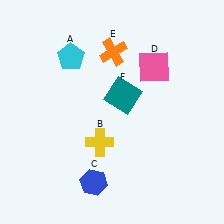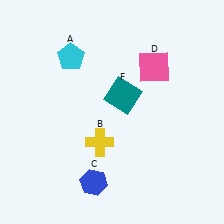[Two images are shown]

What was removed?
The orange cross (E) was removed in Image 2.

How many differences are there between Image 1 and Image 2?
There is 1 difference between the two images.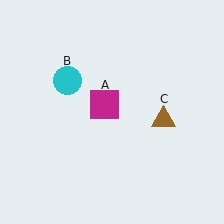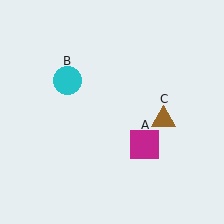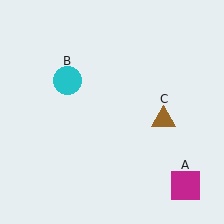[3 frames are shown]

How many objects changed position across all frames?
1 object changed position: magenta square (object A).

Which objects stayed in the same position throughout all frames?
Cyan circle (object B) and brown triangle (object C) remained stationary.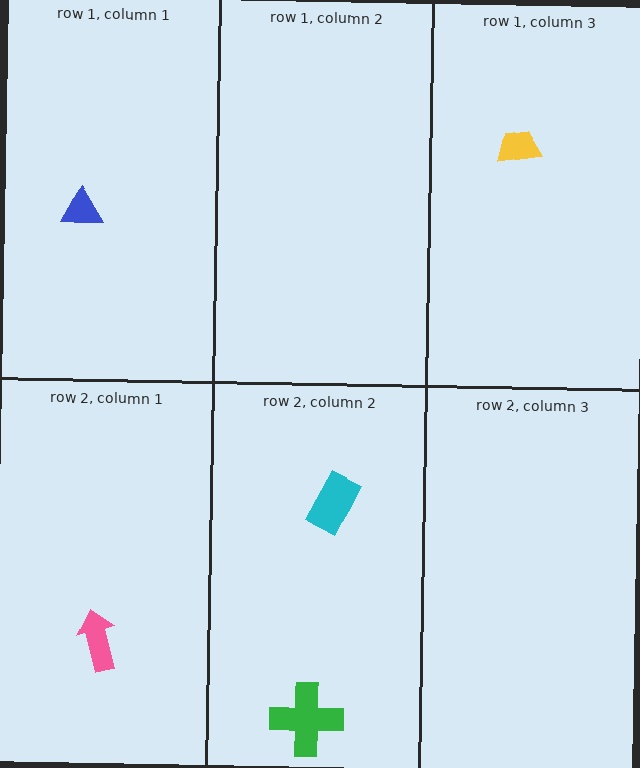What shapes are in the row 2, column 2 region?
The green cross, the cyan rectangle.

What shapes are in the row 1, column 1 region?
The blue triangle.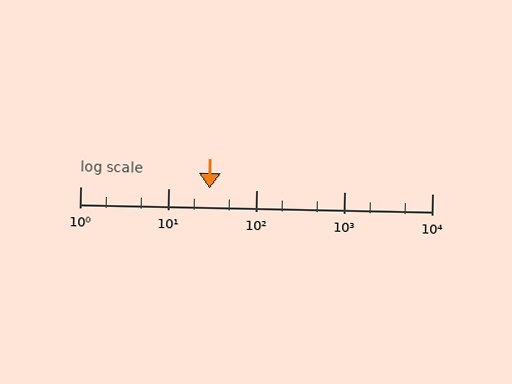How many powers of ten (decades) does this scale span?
The scale spans 4 decades, from 1 to 10000.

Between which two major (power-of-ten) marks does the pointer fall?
The pointer is between 10 and 100.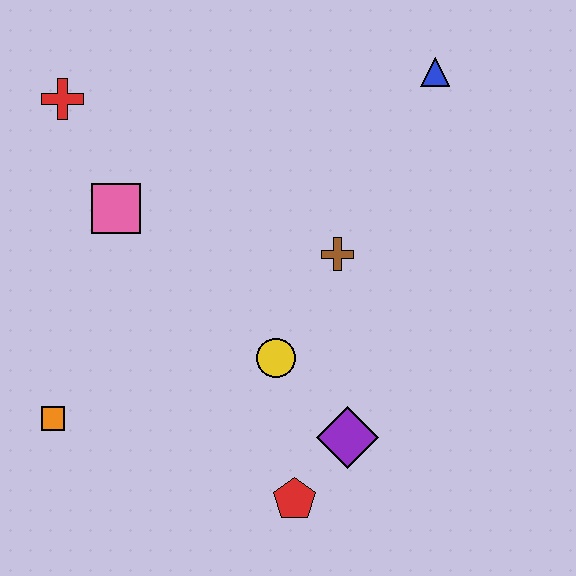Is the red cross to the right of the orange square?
Yes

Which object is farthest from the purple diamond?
The red cross is farthest from the purple diamond.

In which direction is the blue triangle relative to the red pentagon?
The blue triangle is above the red pentagon.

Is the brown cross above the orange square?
Yes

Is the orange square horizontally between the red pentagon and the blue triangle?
No